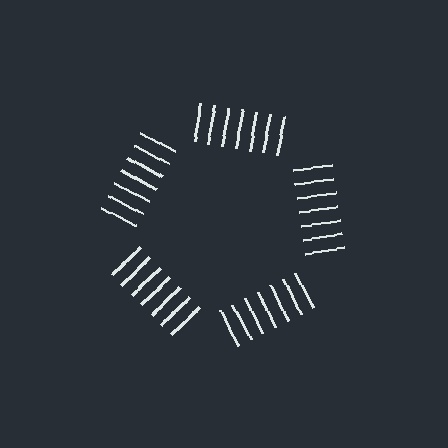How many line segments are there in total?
35 — 7 along each of the 5 edges.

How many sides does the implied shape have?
5 sides — the line-ends trace a pentagon.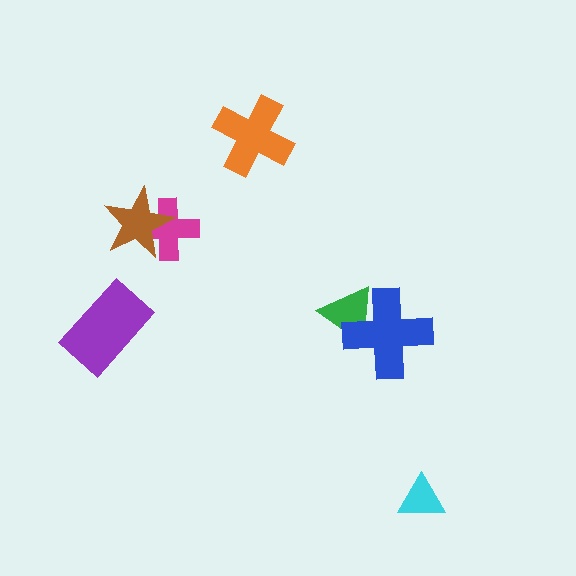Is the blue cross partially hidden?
No, no other shape covers it.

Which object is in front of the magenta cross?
The brown star is in front of the magenta cross.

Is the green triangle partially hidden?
Yes, it is partially covered by another shape.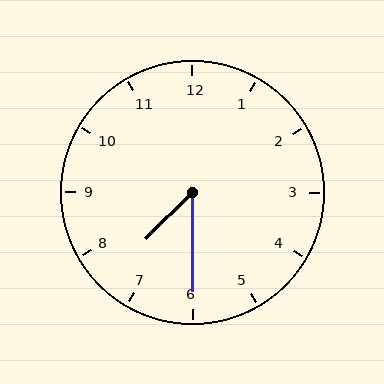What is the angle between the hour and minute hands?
Approximately 45 degrees.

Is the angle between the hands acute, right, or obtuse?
It is acute.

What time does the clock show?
7:30.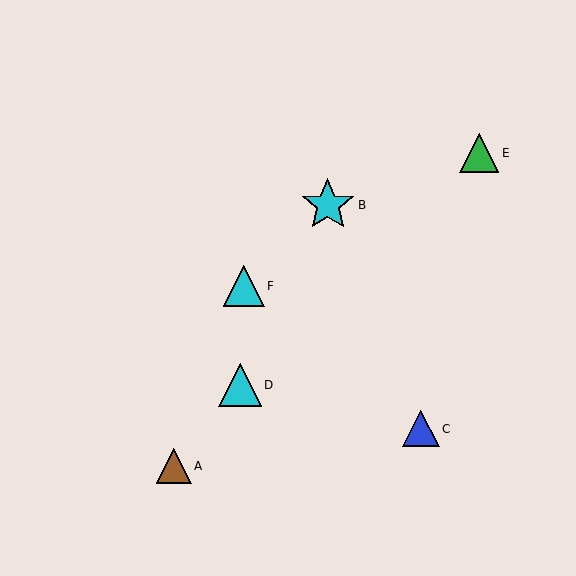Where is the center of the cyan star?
The center of the cyan star is at (328, 205).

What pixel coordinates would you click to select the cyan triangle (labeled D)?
Click at (240, 385) to select the cyan triangle D.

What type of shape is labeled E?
Shape E is a green triangle.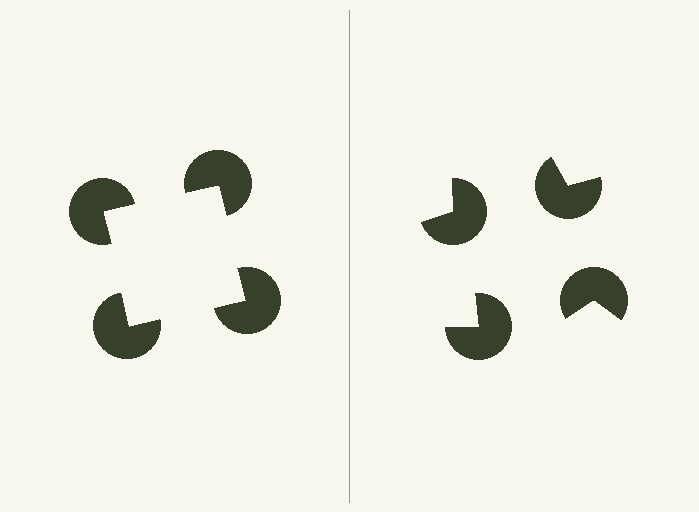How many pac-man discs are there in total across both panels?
8 — 4 on each side.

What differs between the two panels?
The pac-man discs are positioned identically on both sides; only the wedge orientations differ. On the left they align to a square; on the right they are misaligned.